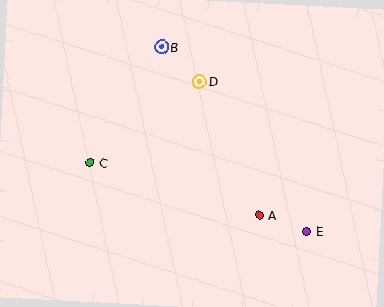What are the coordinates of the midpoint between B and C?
The midpoint between B and C is at (126, 105).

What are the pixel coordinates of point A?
Point A is at (259, 215).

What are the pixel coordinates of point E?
Point E is at (307, 231).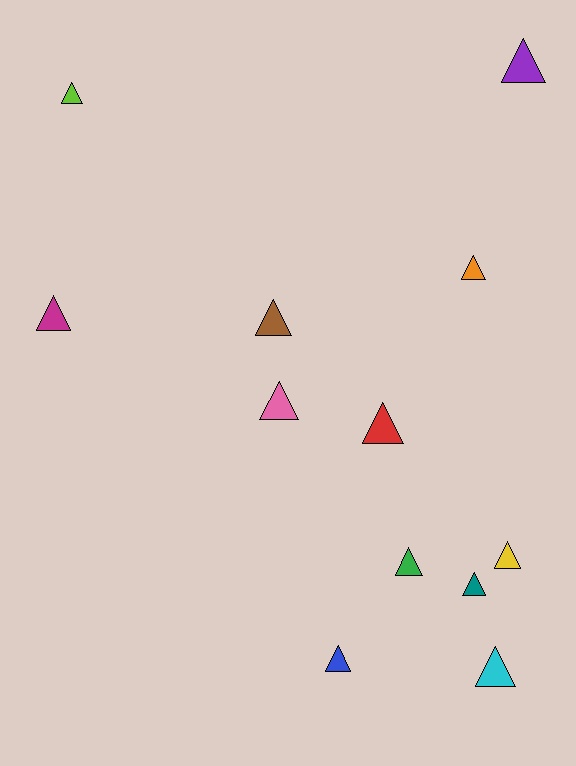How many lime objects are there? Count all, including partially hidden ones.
There is 1 lime object.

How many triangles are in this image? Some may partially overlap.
There are 12 triangles.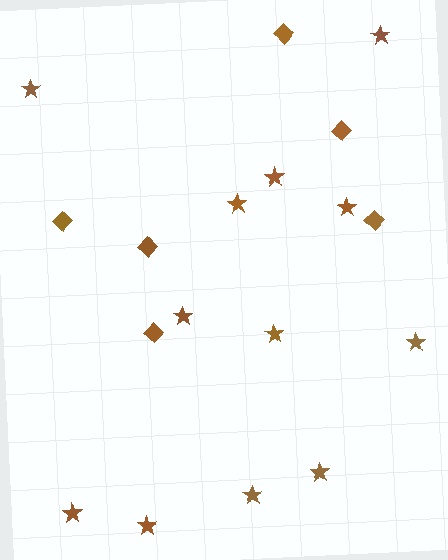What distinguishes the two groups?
There are 2 groups: one group of diamonds (6) and one group of stars (12).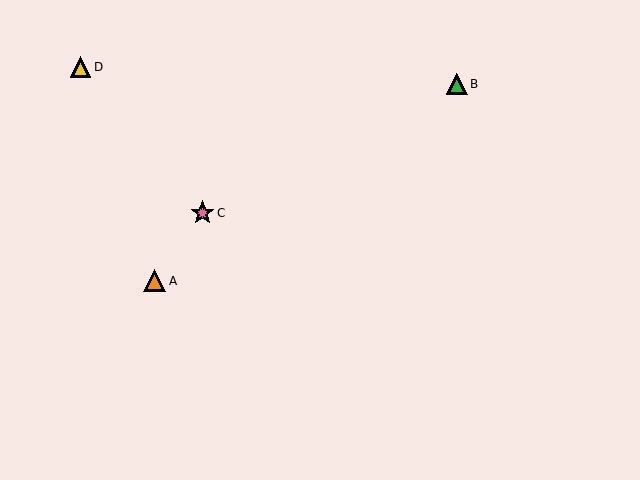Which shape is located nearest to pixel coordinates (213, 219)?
The pink star (labeled C) at (203, 213) is nearest to that location.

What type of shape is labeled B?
Shape B is a green triangle.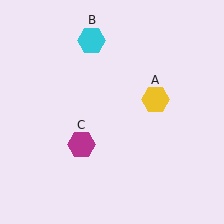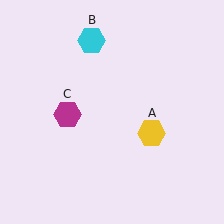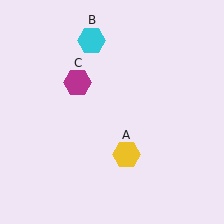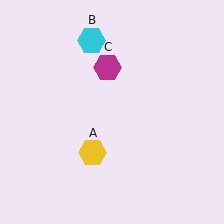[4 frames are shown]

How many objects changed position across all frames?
2 objects changed position: yellow hexagon (object A), magenta hexagon (object C).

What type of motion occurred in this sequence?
The yellow hexagon (object A), magenta hexagon (object C) rotated clockwise around the center of the scene.